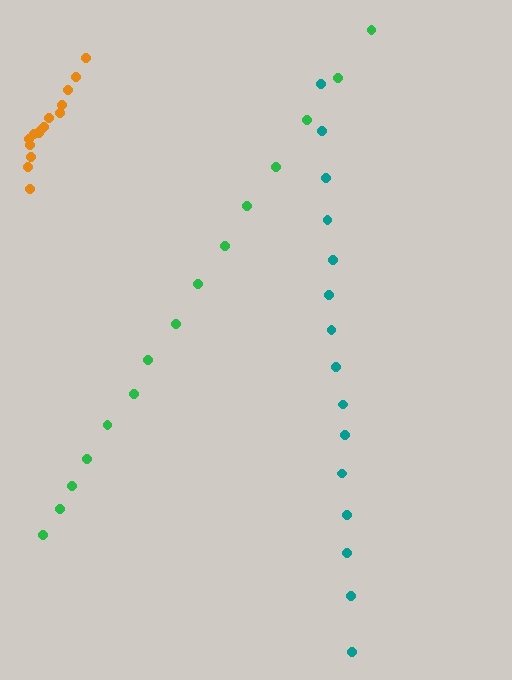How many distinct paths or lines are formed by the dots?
There are 3 distinct paths.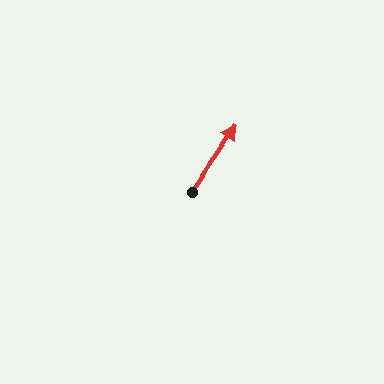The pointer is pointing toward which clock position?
Roughly 1 o'clock.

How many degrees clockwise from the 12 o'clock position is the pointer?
Approximately 35 degrees.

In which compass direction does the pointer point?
Northeast.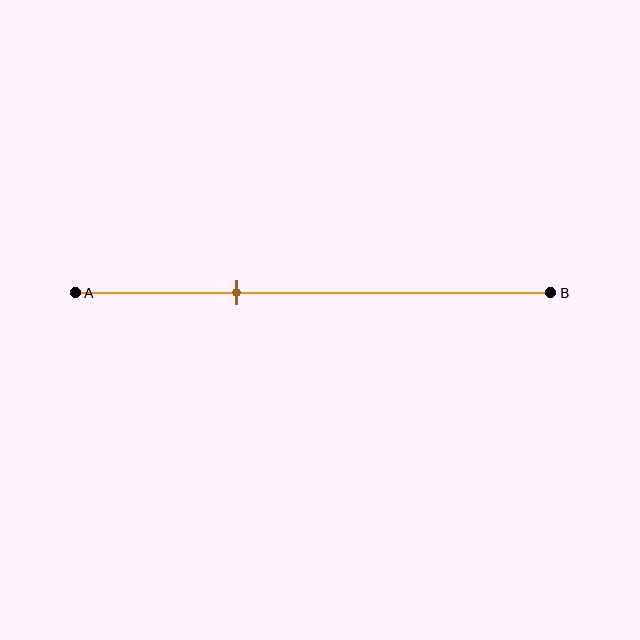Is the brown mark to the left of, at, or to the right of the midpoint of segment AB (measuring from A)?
The brown mark is to the left of the midpoint of segment AB.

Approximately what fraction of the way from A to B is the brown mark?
The brown mark is approximately 35% of the way from A to B.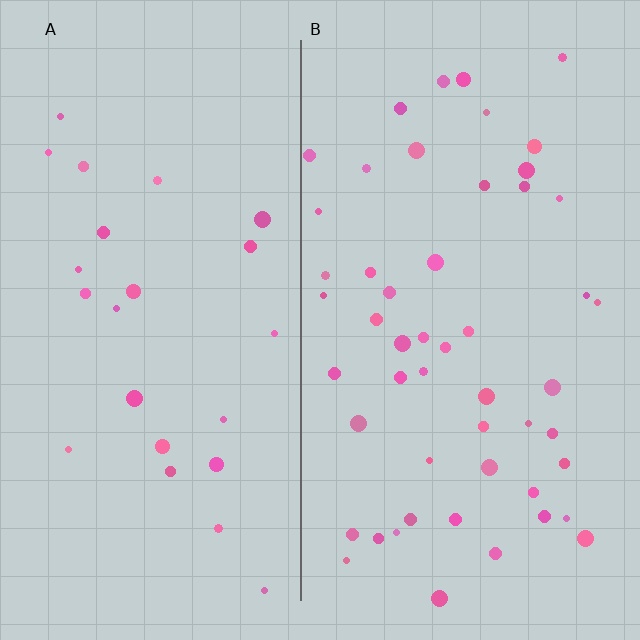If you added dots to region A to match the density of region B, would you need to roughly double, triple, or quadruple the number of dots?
Approximately double.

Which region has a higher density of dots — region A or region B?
B (the right).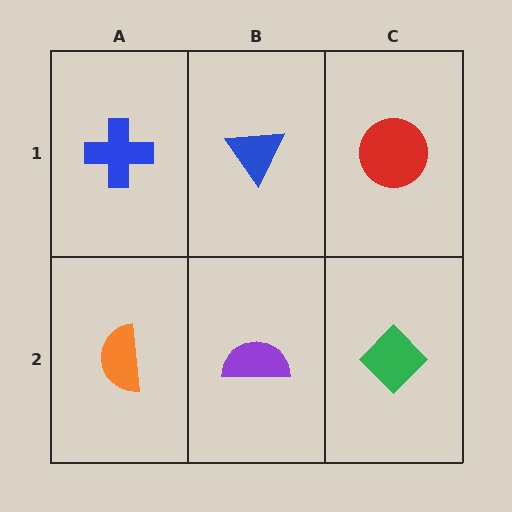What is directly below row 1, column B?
A purple semicircle.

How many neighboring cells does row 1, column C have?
2.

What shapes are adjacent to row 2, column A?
A blue cross (row 1, column A), a purple semicircle (row 2, column B).